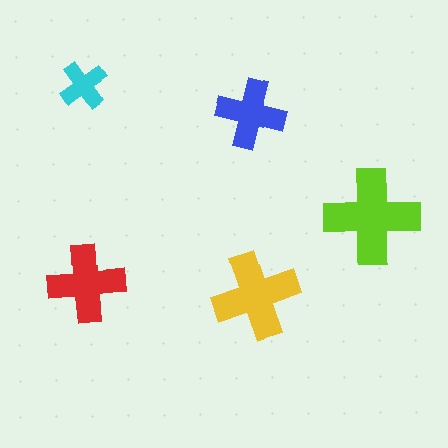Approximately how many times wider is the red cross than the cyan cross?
About 1.5 times wider.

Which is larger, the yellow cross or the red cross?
The yellow one.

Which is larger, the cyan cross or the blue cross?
The blue one.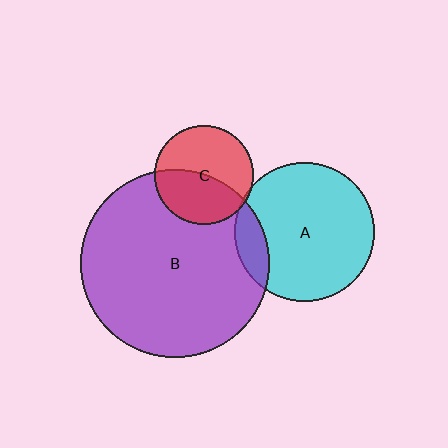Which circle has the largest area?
Circle B (purple).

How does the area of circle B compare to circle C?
Approximately 3.6 times.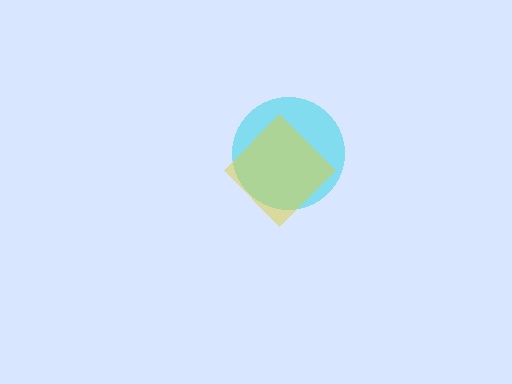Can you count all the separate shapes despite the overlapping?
Yes, there are 2 separate shapes.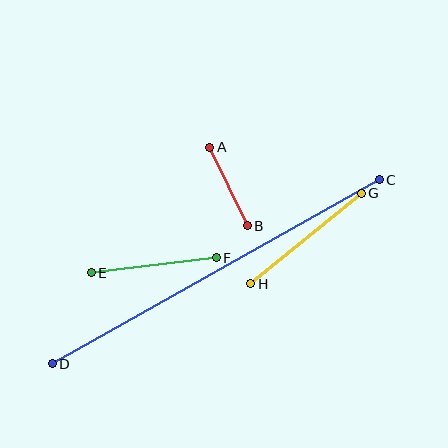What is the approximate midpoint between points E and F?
The midpoint is at approximately (154, 265) pixels.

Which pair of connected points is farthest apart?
Points C and D are farthest apart.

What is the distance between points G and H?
The distance is approximately 143 pixels.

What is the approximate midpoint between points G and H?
The midpoint is at approximately (306, 238) pixels.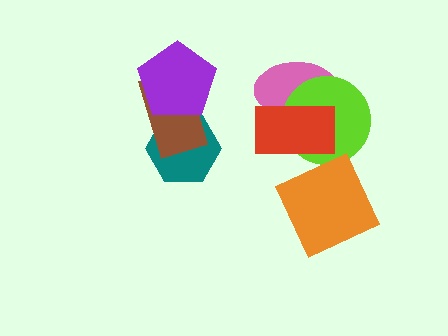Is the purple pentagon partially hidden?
No, no other shape covers it.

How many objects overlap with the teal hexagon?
2 objects overlap with the teal hexagon.